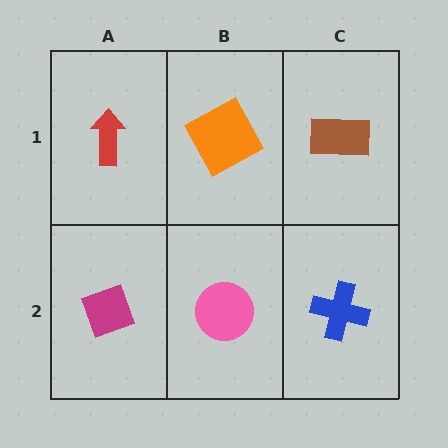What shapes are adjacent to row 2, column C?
A brown rectangle (row 1, column C), a pink circle (row 2, column B).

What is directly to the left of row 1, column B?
A red arrow.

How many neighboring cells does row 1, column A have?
2.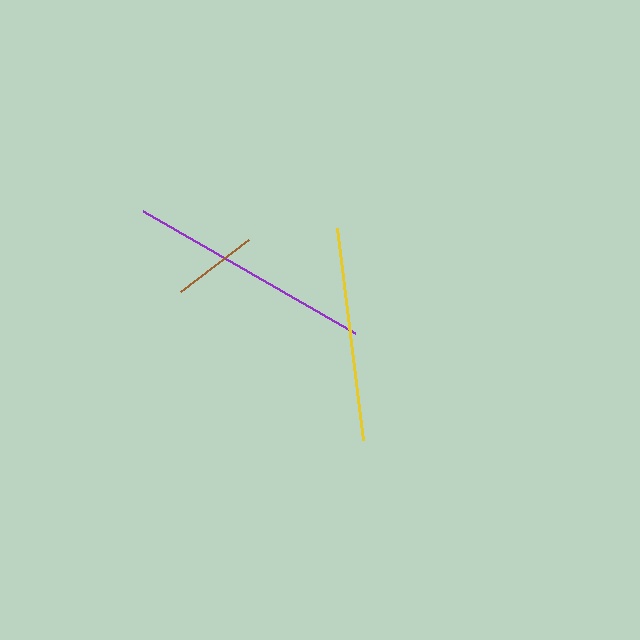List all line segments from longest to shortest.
From longest to shortest: purple, yellow, brown.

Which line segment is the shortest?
The brown line is the shortest at approximately 85 pixels.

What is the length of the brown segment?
The brown segment is approximately 85 pixels long.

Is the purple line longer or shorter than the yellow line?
The purple line is longer than the yellow line.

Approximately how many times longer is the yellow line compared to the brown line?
The yellow line is approximately 2.5 times the length of the brown line.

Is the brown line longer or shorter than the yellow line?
The yellow line is longer than the brown line.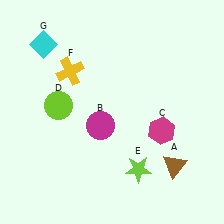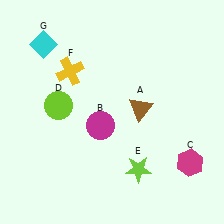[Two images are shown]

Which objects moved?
The objects that moved are: the brown triangle (A), the magenta hexagon (C).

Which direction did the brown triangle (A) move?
The brown triangle (A) moved up.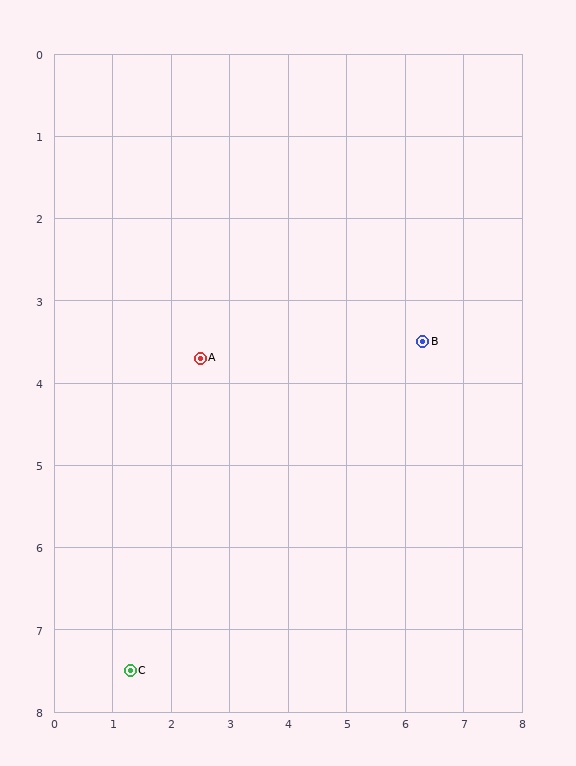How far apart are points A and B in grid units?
Points A and B are about 3.8 grid units apart.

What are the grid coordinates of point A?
Point A is at approximately (2.5, 3.7).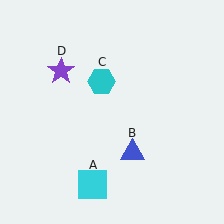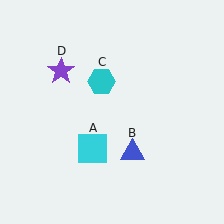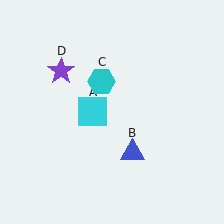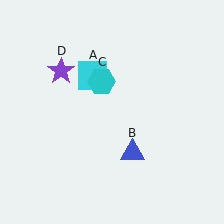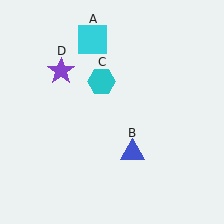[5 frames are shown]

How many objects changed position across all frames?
1 object changed position: cyan square (object A).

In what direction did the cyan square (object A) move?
The cyan square (object A) moved up.